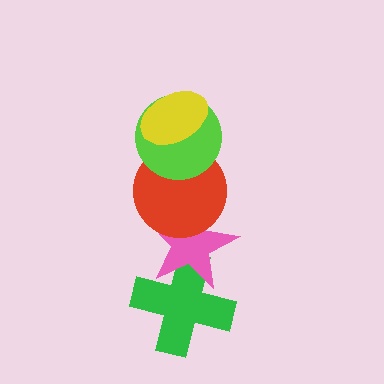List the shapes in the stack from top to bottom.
From top to bottom: the yellow ellipse, the lime circle, the red circle, the pink star, the green cross.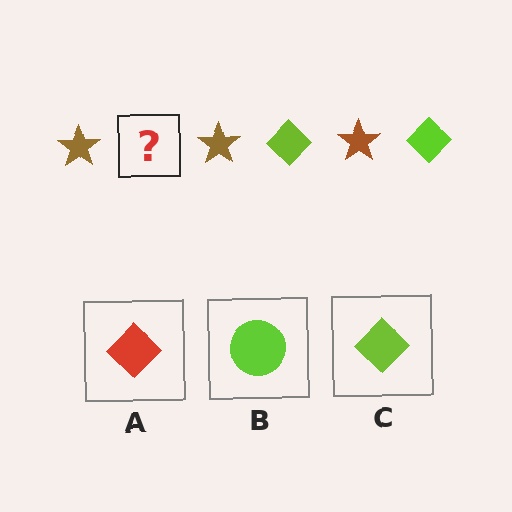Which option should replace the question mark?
Option C.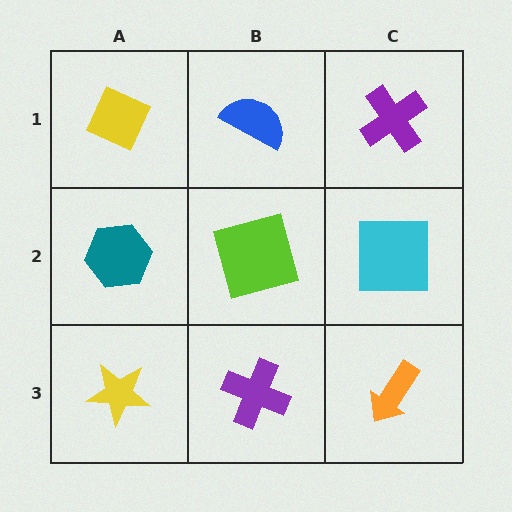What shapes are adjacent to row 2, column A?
A yellow diamond (row 1, column A), a yellow star (row 3, column A), a lime square (row 2, column B).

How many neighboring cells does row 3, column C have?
2.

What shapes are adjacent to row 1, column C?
A cyan square (row 2, column C), a blue semicircle (row 1, column B).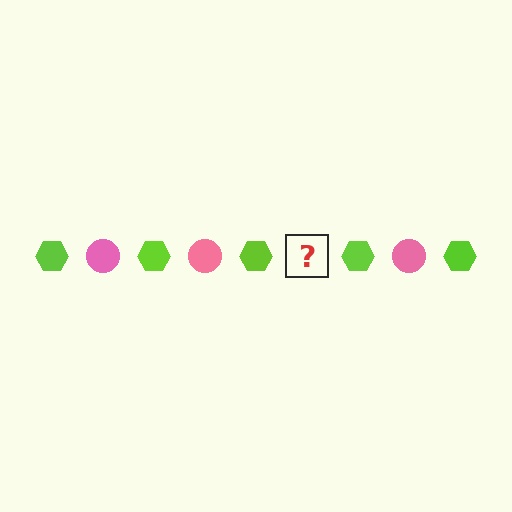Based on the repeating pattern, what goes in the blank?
The blank should be a pink circle.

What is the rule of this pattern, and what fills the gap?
The rule is that the pattern alternates between lime hexagon and pink circle. The gap should be filled with a pink circle.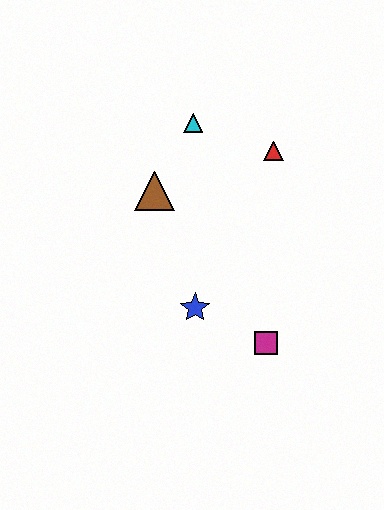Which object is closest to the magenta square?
The blue star is closest to the magenta square.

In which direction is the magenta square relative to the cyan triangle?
The magenta square is below the cyan triangle.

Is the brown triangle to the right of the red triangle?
No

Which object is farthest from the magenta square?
The cyan triangle is farthest from the magenta square.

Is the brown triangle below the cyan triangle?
Yes